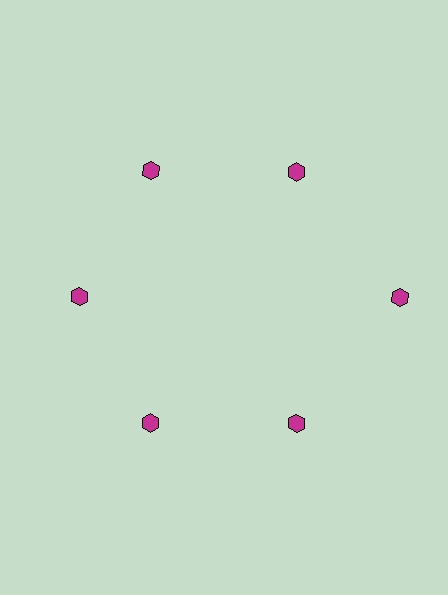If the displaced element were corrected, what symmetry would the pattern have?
It would have 6-fold rotational symmetry — the pattern would map onto itself every 60 degrees.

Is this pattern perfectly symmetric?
No. The 6 magenta hexagons are arranged in a ring, but one element near the 3 o'clock position is pushed outward from the center, breaking the 6-fold rotational symmetry.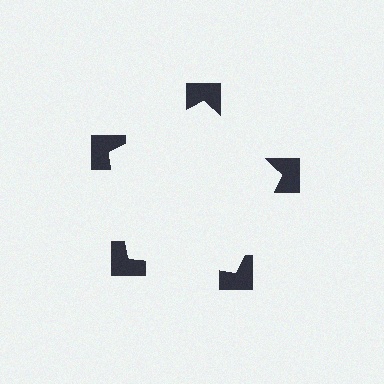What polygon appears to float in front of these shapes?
An illusory pentagon — its edges are inferred from the aligned wedge cuts in the notched squares, not physically drawn.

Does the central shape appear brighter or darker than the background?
It typically appears slightly brighter than the background, even though no actual brightness change is drawn.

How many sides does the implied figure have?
5 sides.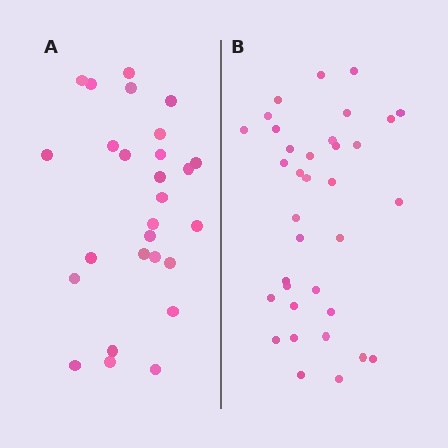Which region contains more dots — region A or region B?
Region B (the right region) has more dots.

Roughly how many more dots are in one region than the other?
Region B has roughly 8 or so more dots than region A.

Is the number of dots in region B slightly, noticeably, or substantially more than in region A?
Region B has noticeably more, but not dramatically so. The ratio is roughly 1.3 to 1.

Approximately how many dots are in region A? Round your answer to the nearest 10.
About 30 dots. (The exact count is 27, which rounds to 30.)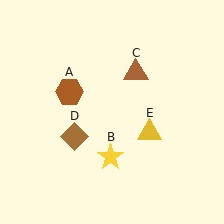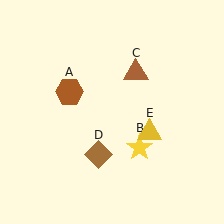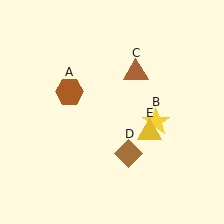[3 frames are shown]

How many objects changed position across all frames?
2 objects changed position: yellow star (object B), brown diamond (object D).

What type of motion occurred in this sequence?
The yellow star (object B), brown diamond (object D) rotated counterclockwise around the center of the scene.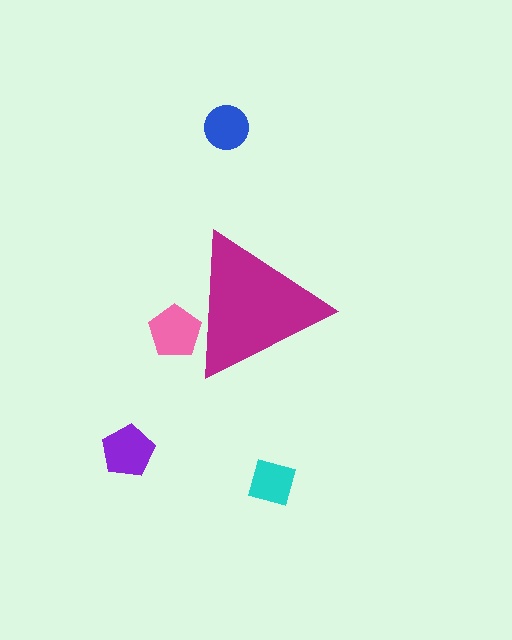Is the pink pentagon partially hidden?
Yes, the pink pentagon is partially hidden behind the magenta triangle.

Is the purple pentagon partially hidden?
No, the purple pentagon is fully visible.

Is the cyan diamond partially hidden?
No, the cyan diamond is fully visible.